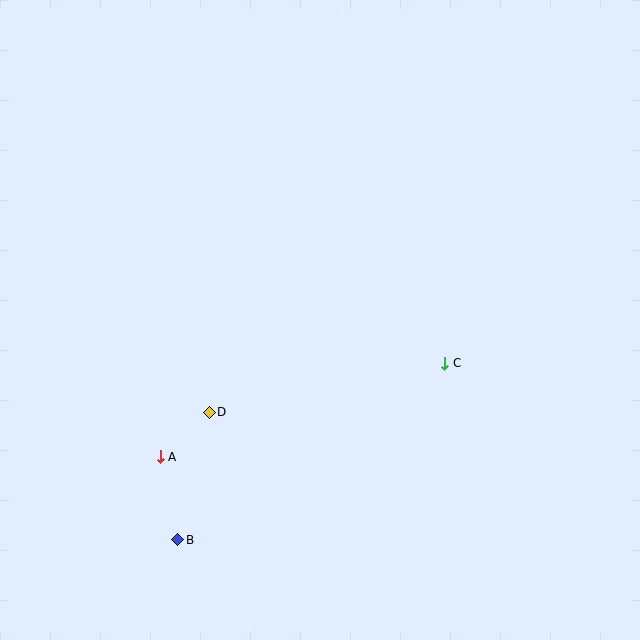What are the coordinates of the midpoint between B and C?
The midpoint between B and C is at (311, 452).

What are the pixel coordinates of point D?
Point D is at (209, 412).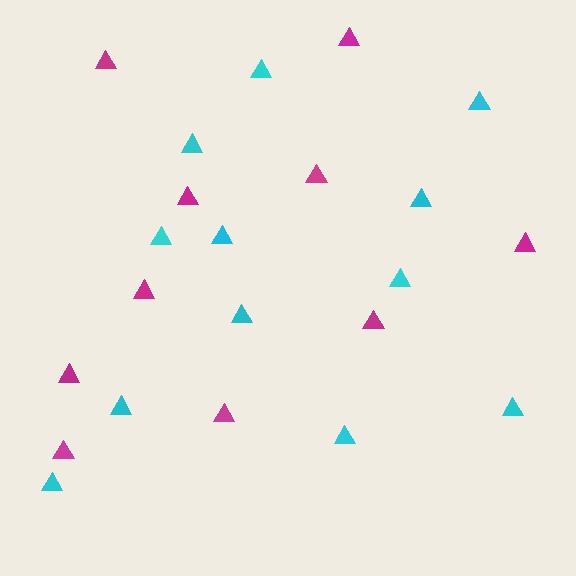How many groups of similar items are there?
There are 2 groups: one group of magenta triangles (10) and one group of cyan triangles (12).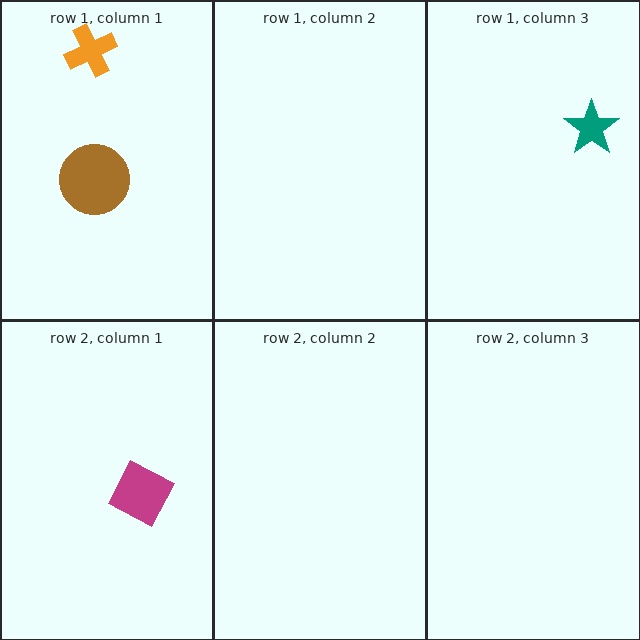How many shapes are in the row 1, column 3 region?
1.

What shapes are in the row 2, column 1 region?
The magenta square.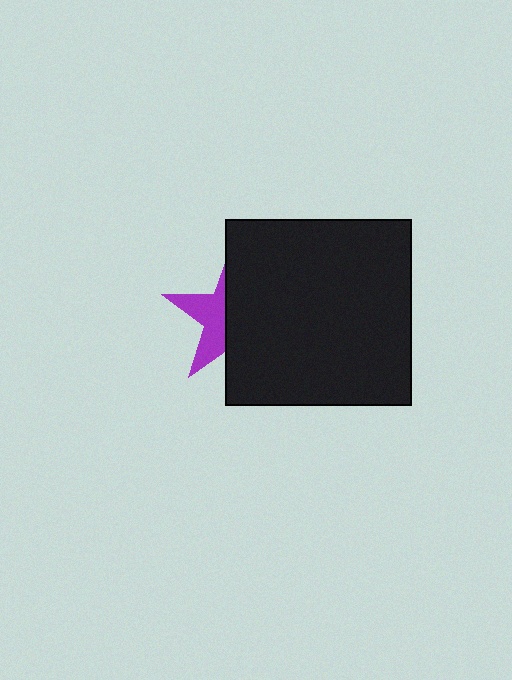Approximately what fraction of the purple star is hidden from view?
Roughly 60% of the purple star is hidden behind the black square.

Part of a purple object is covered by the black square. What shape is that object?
It is a star.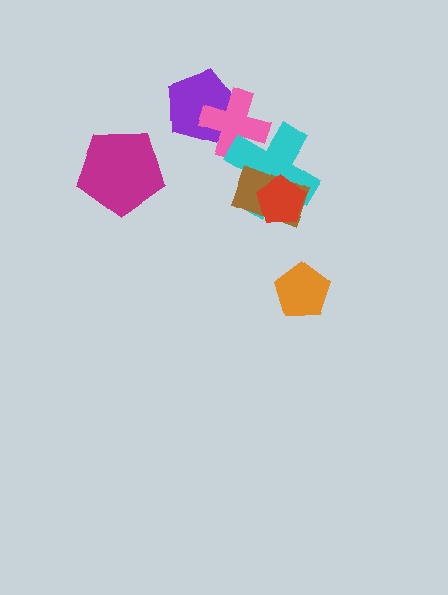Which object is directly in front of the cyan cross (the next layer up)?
The brown rectangle is directly in front of the cyan cross.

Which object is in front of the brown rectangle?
The red pentagon is in front of the brown rectangle.